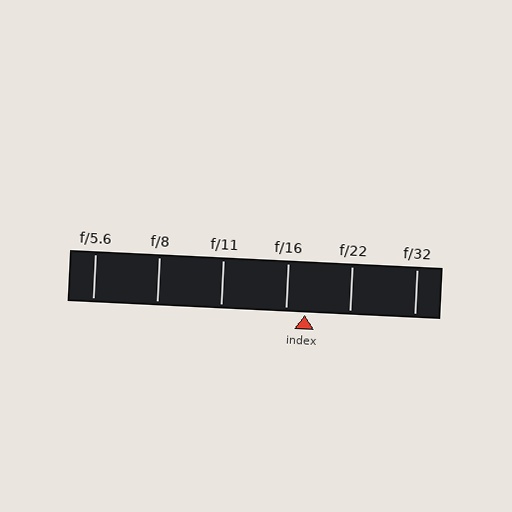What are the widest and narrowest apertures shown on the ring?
The widest aperture shown is f/5.6 and the narrowest is f/32.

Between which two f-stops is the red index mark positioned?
The index mark is between f/16 and f/22.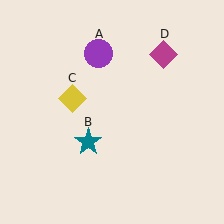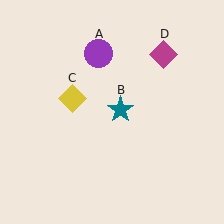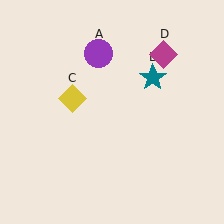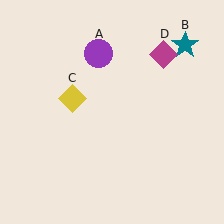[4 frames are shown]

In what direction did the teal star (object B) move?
The teal star (object B) moved up and to the right.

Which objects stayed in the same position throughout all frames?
Purple circle (object A) and yellow diamond (object C) and magenta diamond (object D) remained stationary.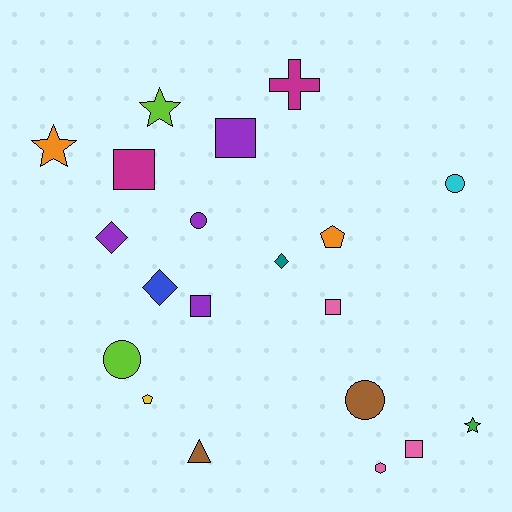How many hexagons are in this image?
There is 1 hexagon.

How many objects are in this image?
There are 20 objects.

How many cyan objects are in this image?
There is 1 cyan object.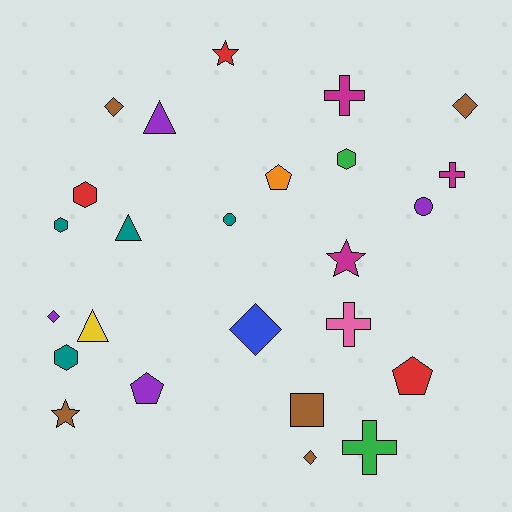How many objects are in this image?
There are 25 objects.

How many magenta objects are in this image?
There are 3 magenta objects.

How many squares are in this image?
There is 1 square.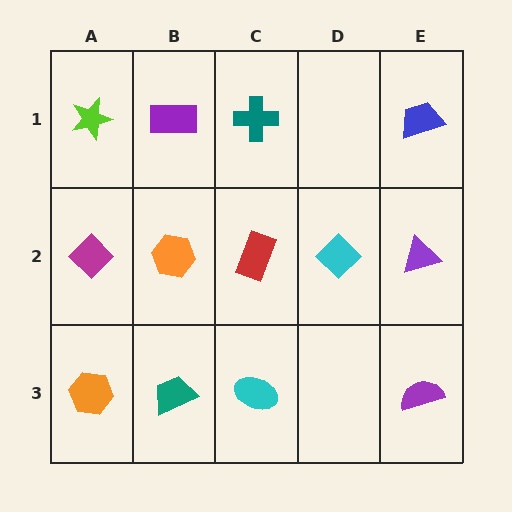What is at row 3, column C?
A cyan ellipse.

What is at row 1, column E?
A blue trapezoid.